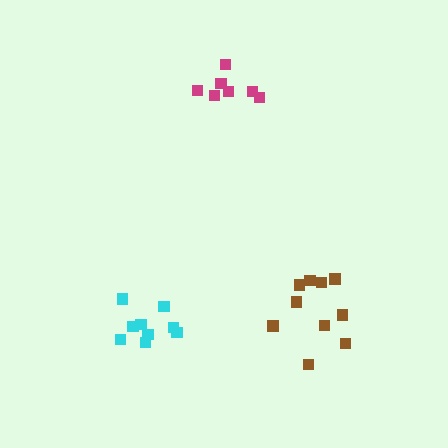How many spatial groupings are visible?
There are 3 spatial groupings.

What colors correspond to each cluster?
The clusters are colored: brown, magenta, cyan.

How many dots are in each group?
Group 1: 10 dots, Group 2: 7 dots, Group 3: 9 dots (26 total).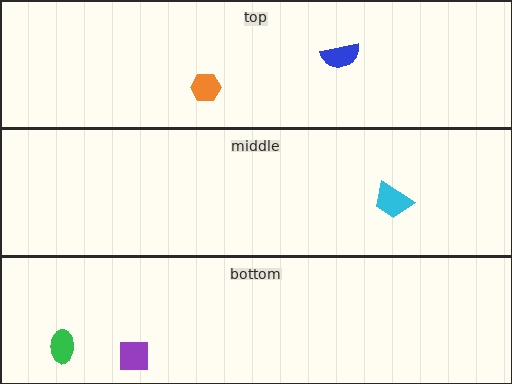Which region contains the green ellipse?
The bottom region.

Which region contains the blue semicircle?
The top region.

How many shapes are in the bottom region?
2.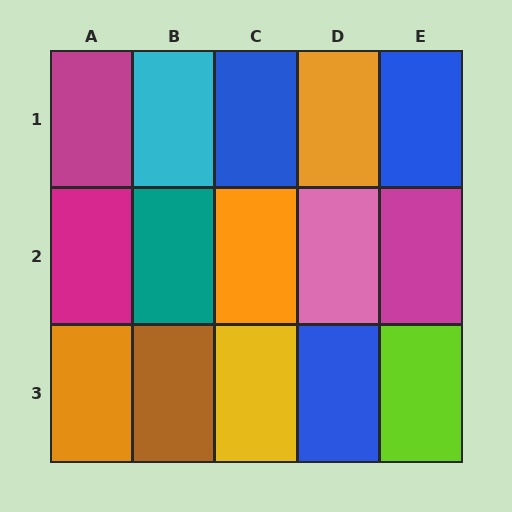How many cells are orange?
3 cells are orange.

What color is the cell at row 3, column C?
Yellow.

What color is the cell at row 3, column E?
Lime.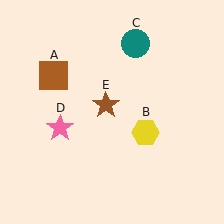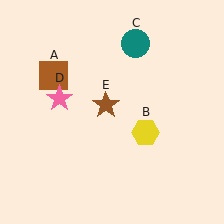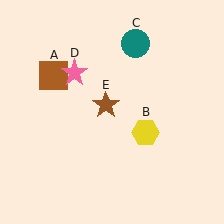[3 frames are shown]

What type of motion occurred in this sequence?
The pink star (object D) rotated clockwise around the center of the scene.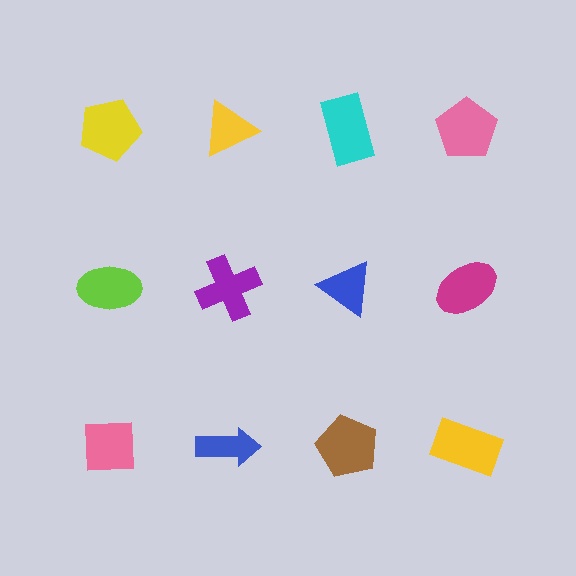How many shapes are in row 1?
4 shapes.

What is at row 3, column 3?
A brown pentagon.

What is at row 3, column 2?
A blue arrow.